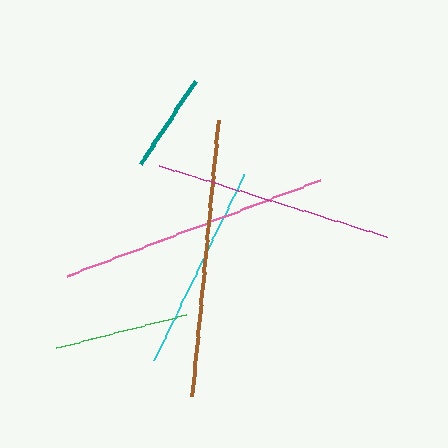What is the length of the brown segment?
The brown segment is approximately 277 pixels long.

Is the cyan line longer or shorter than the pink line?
The pink line is longer than the cyan line.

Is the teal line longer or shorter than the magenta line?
The magenta line is longer than the teal line.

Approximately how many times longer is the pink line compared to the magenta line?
The pink line is approximately 1.1 times the length of the magenta line.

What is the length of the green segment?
The green segment is approximately 134 pixels long.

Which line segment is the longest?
The brown line is the longest at approximately 277 pixels.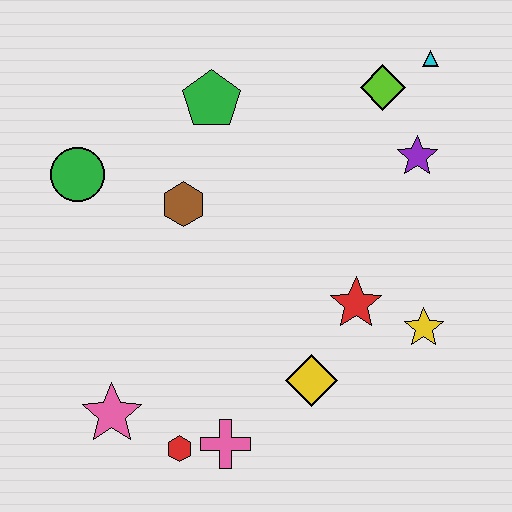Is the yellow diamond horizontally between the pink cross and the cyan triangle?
Yes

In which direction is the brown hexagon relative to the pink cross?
The brown hexagon is above the pink cross.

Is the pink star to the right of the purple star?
No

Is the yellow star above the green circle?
No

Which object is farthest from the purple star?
The pink star is farthest from the purple star.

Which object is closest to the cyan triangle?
The lime diamond is closest to the cyan triangle.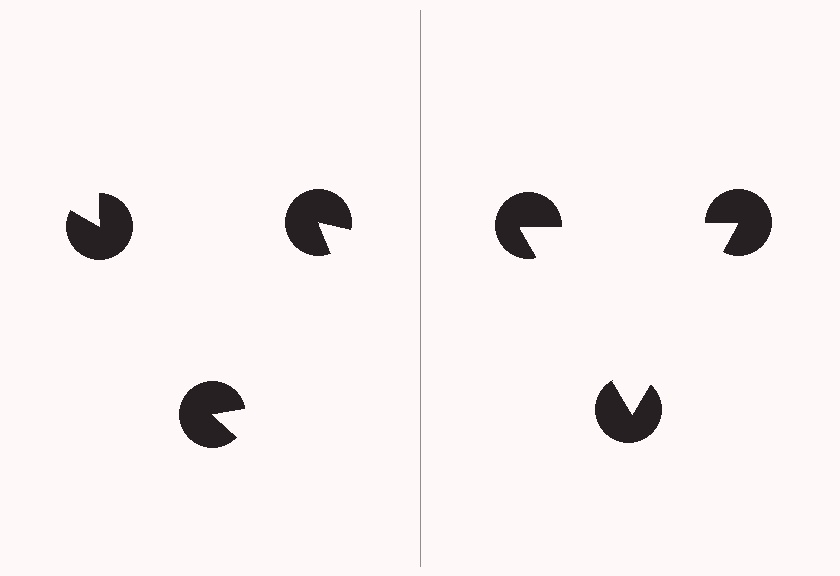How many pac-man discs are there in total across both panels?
6 — 3 on each side.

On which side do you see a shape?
An illusory triangle appears on the right side. On the left side the wedge cuts are rotated, so no coherent shape forms.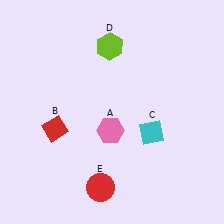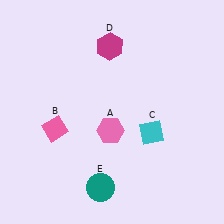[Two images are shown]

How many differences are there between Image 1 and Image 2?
There are 3 differences between the two images.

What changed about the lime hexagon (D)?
In Image 1, D is lime. In Image 2, it changed to magenta.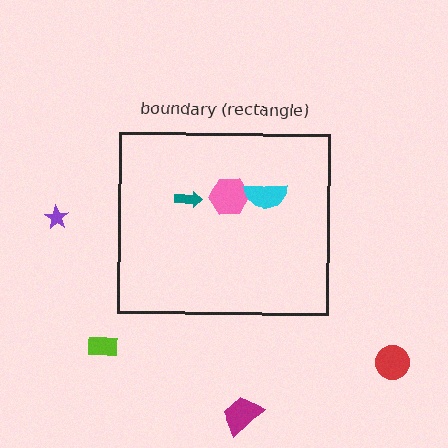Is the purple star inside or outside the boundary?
Outside.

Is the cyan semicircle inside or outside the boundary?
Inside.